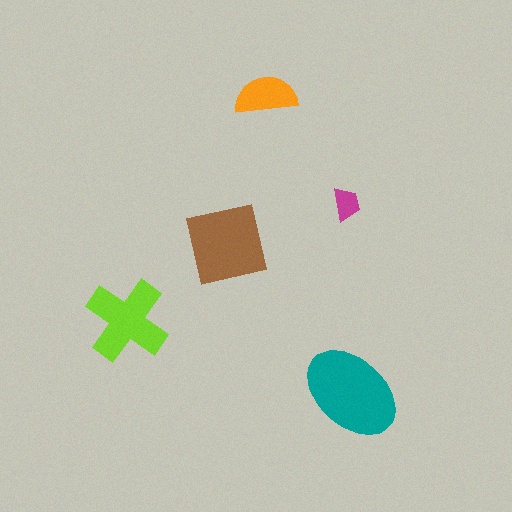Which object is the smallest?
The magenta trapezoid.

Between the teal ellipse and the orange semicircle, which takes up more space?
The teal ellipse.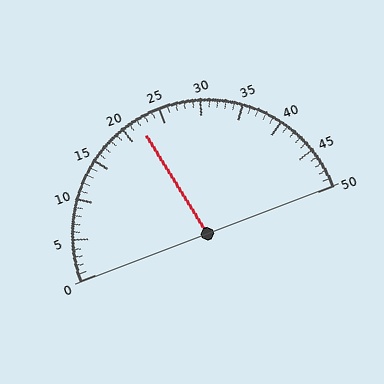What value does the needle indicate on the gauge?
The needle indicates approximately 22.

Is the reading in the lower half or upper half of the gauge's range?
The reading is in the lower half of the range (0 to 50).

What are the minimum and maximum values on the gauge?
The gauge ranges from 0 to 50.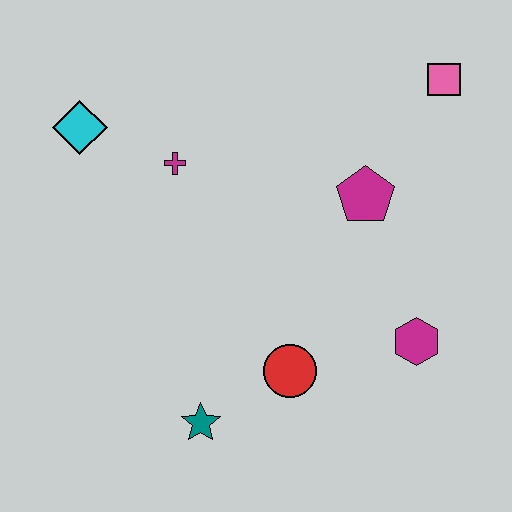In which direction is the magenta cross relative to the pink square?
The magenta cross is to the left of the pink square.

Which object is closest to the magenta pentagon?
The pink square is closest to the magenta pentagon.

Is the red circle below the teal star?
No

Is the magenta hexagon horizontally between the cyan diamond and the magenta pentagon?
No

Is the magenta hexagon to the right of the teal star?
Yes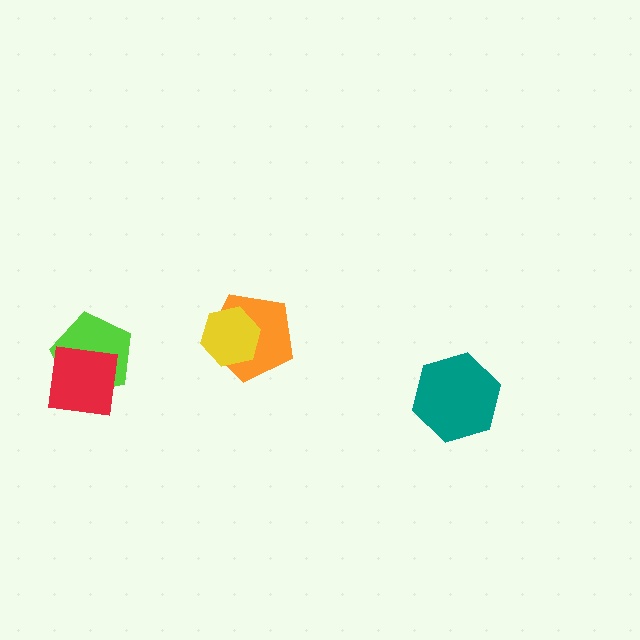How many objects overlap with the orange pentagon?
1 object overlaps with the orange pentagon.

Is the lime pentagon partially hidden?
Yes, it is partially covered by another shape.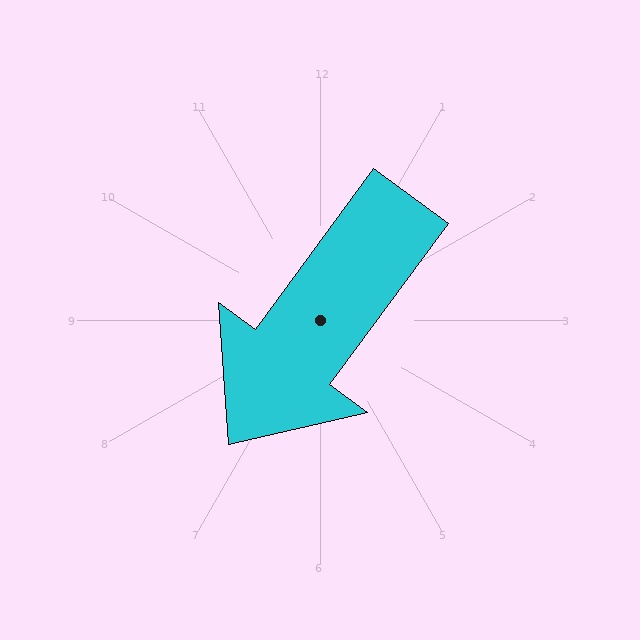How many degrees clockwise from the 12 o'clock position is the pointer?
Approximately 216 degrees.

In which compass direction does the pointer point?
Southwest.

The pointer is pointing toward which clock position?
Roughly 7 o'clock.